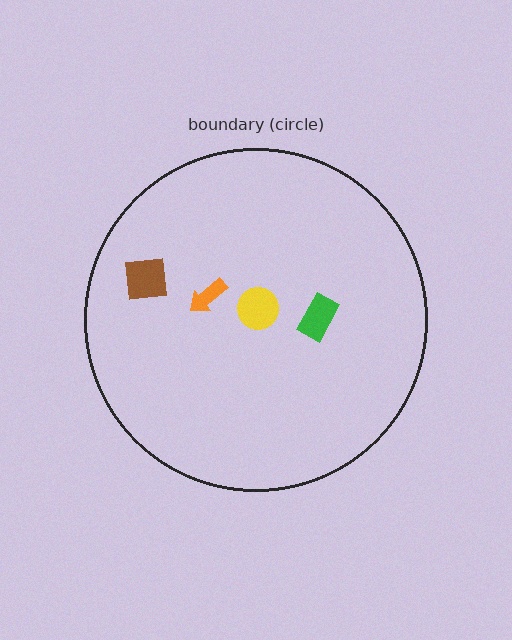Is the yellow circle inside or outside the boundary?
Inside.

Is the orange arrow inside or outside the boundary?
Inside.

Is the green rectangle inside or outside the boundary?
Inside.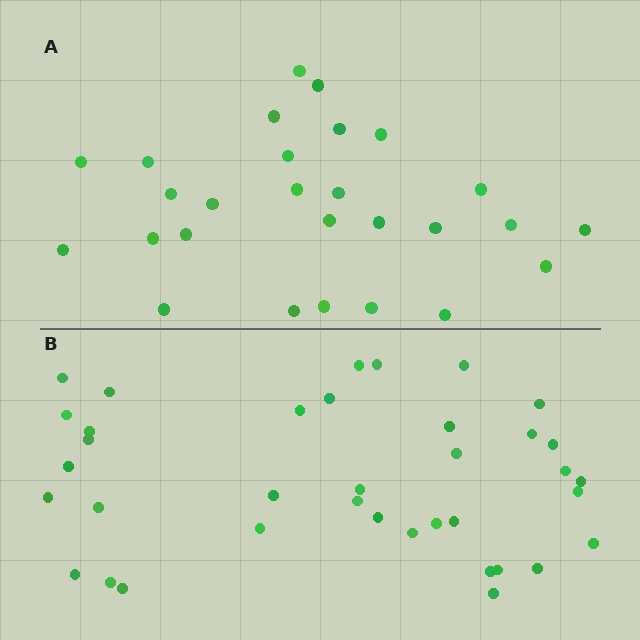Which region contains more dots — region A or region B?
Region B (the bottom region) has more dots.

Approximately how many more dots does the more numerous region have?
Region B has roughly 10 or so more dots than region A.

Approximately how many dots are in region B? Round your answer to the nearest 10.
About 40 dots. (The exact count is 37, which rounds to 40.)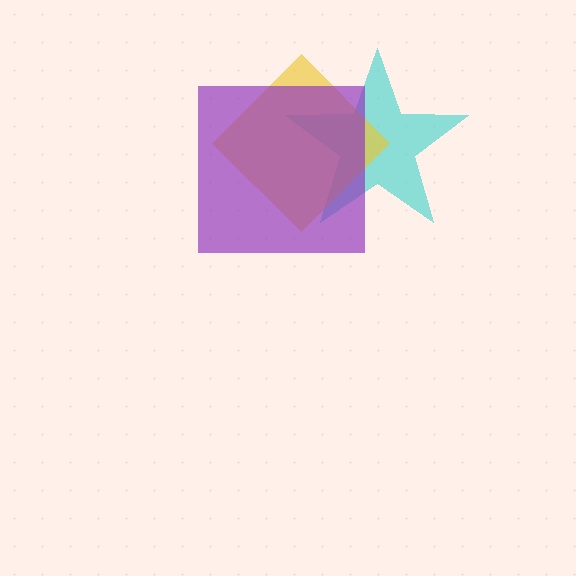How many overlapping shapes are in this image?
There are 3 overlapping shapes in the image.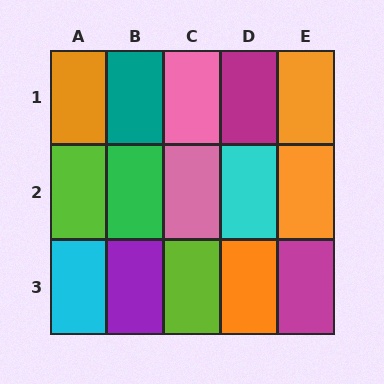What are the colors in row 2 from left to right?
Lime, green, pink, cyan, orange.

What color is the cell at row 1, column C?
Pink.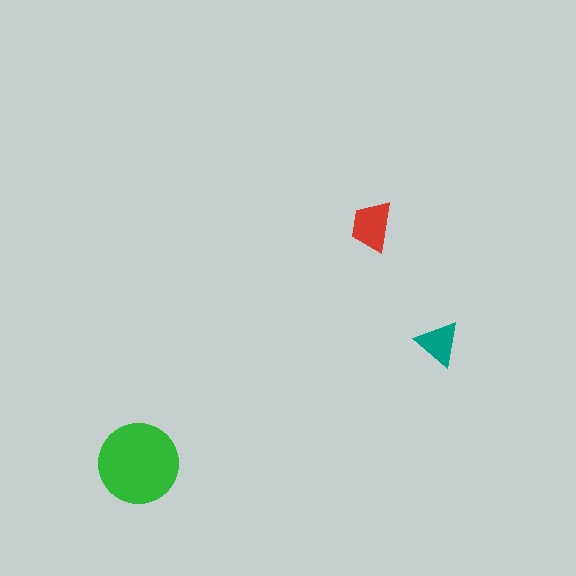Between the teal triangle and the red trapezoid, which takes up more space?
The red trapezoid.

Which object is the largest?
The green circle.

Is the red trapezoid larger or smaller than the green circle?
Smaller.